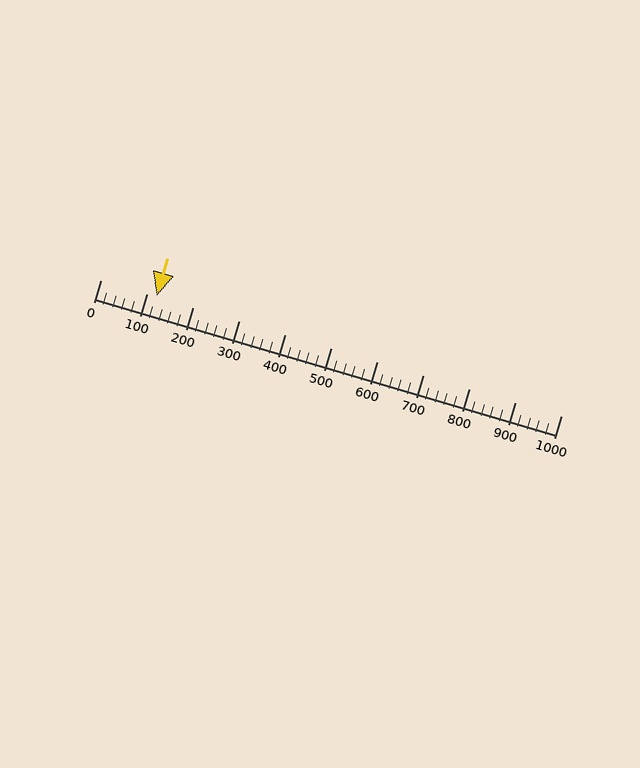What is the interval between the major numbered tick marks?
The major tick marks are spaced 100 units apart.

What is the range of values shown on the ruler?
The ruler shows values from 0 to 1000.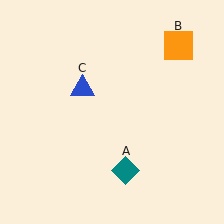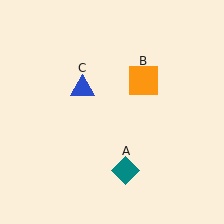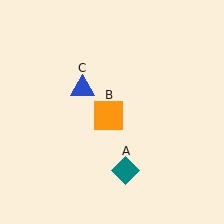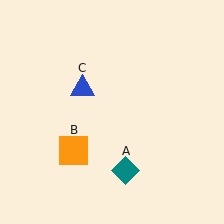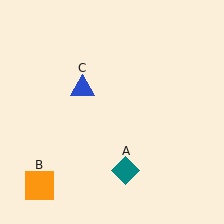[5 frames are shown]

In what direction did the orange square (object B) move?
The orange square (object B) moved down and to the left.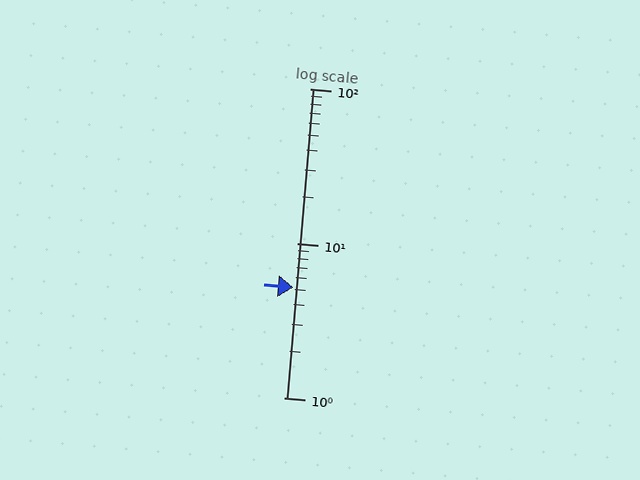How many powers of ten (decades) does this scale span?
The scale spans 2 decades, from 1 to 100.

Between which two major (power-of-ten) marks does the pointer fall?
The pointer is between 1 and 10.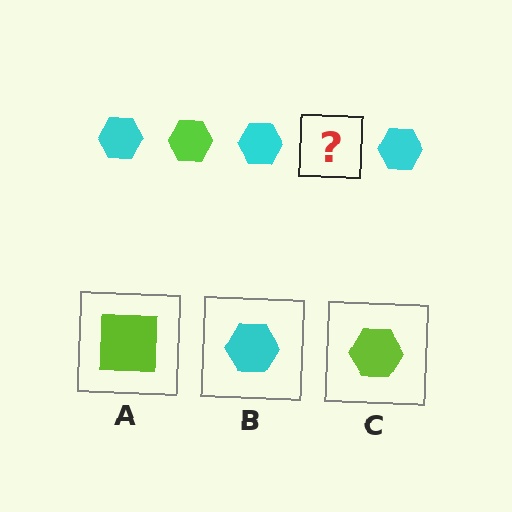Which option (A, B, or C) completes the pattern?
C.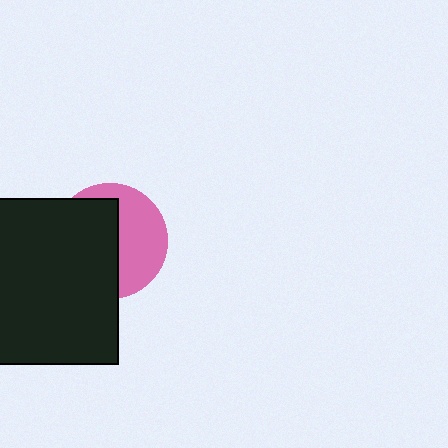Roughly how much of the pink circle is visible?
A small part of it is visible (roughly 44%).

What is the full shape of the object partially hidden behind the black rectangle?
The partially hidden object is a pink circle.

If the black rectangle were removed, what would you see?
You would see the complete pink circle.